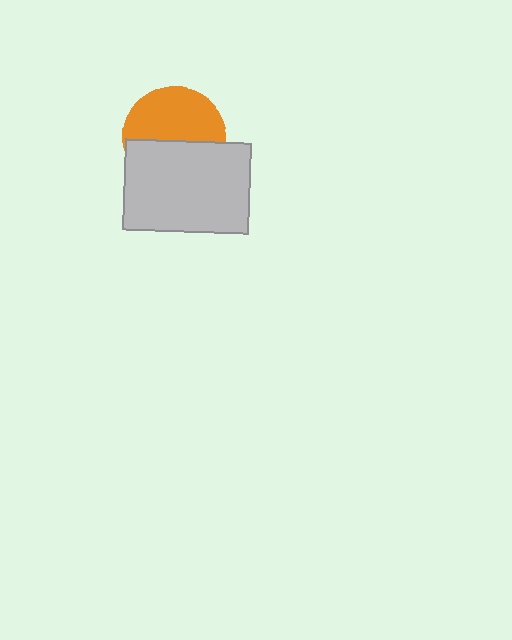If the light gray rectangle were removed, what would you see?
You would see the complete orange circle.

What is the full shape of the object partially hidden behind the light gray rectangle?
The partially hidden object is an orange circle.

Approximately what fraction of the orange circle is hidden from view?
Roughly 46% of the orange circle is hidden behind the light gray rectangle.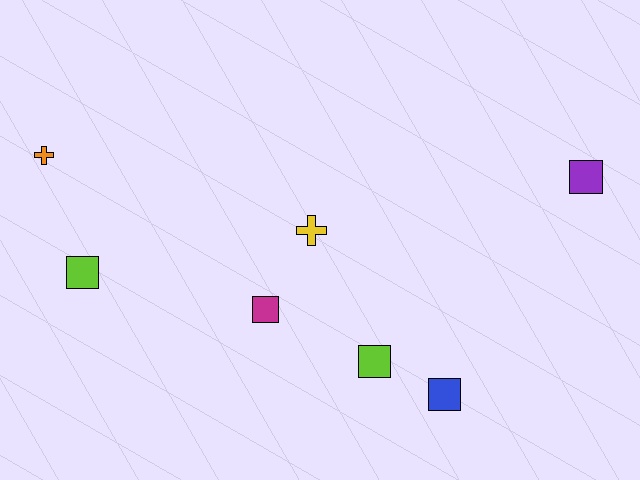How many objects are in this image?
There are 7 objects.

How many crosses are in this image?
There are 2 crosses.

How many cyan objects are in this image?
There are no cyan objects.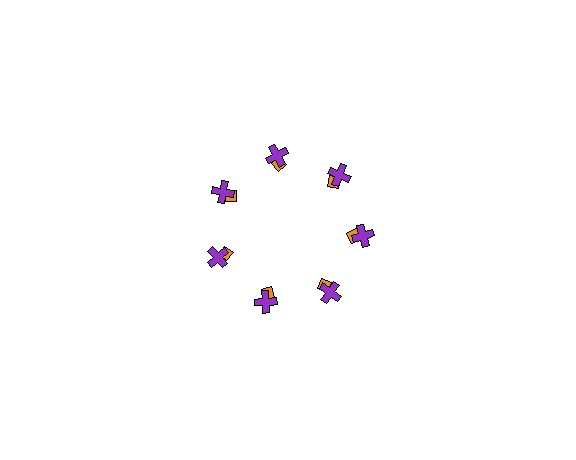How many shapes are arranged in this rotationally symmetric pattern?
There are 14 shapes, arranged in 7 groups of 2.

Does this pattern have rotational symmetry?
Yes, this pattern has 7-fold rotational symmetry. It looks the same after rotating 51 degrees around the center.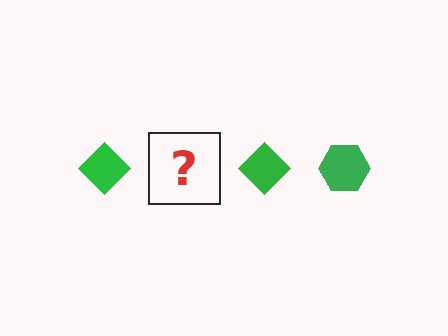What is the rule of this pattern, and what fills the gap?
The rule is that the pattern cycles through diamond, hexagon shapes in green. The gap should be filled with a green hexagon.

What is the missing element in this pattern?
The missing element is a green hexagon.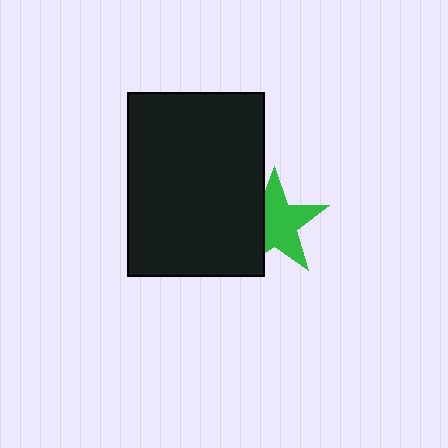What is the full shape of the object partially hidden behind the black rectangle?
The partially hidden object is a green star.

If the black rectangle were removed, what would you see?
You would see the complete green star.